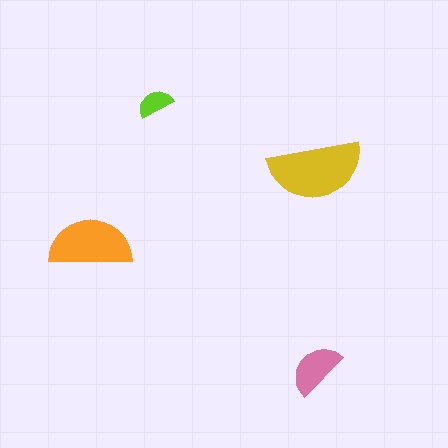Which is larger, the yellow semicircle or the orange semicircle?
The yellow one.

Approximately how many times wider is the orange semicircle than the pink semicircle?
About 1.5 times wider.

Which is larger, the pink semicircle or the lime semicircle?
The pink one.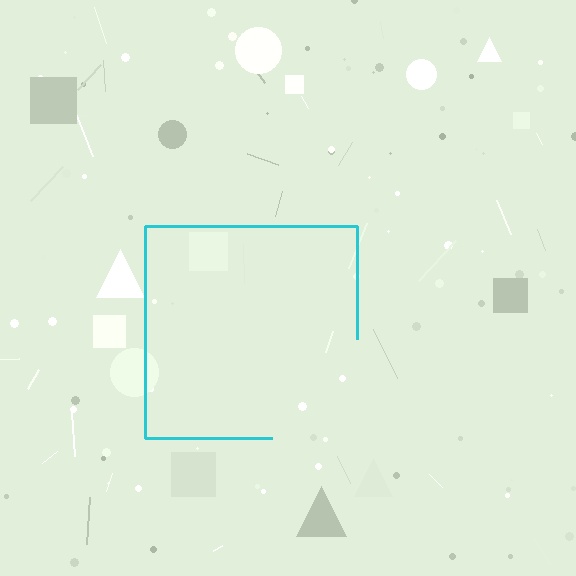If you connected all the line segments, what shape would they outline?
They would outline a square.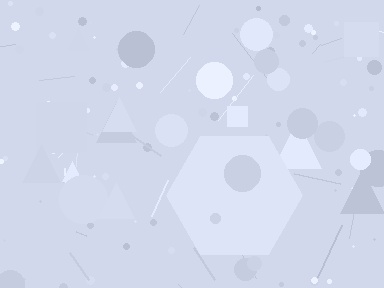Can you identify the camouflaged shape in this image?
The camouflaged shape is a hexagon.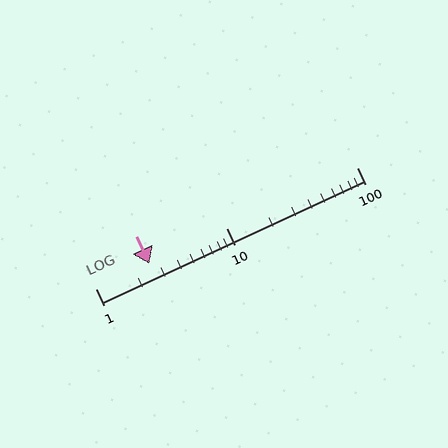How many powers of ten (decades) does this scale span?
The scale spans 2 decades, from 1 to 100.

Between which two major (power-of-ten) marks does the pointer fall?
The pointer is between 1 and 10.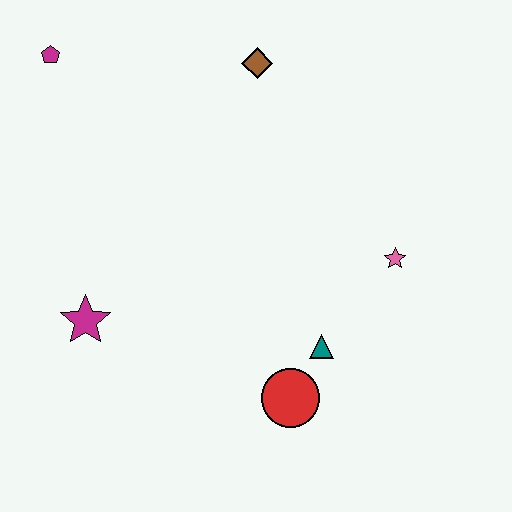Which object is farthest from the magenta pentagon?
The red circle is farthest from the magenta pentagon.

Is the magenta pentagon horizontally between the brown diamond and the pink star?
No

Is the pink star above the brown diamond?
No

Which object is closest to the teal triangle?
The red circle is closest to the teal triangle.